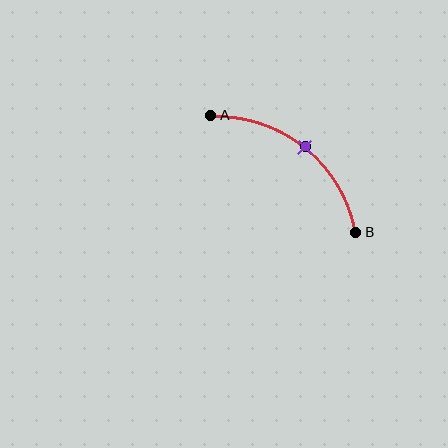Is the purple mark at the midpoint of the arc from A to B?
Yes. The purple mark lies on the arc at equal arc-length from both A and B — it is the arc midpoint.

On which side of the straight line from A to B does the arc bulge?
The arc bulges above and to the right of the straight line connecting A and B.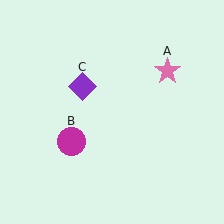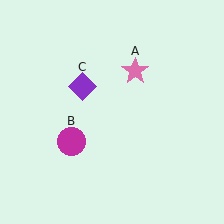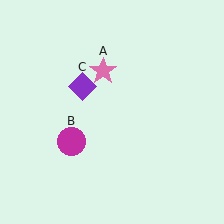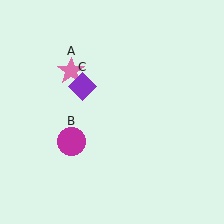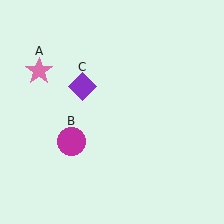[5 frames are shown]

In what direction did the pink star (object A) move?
The pink star (object A) moved left.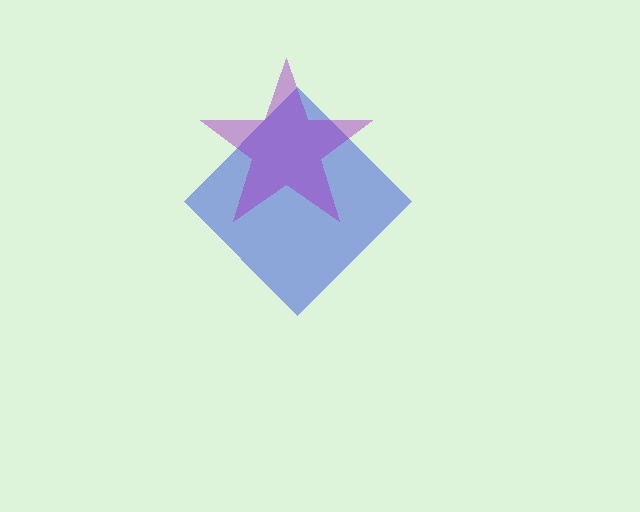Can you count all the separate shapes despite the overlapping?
Yes, there are 2 separate shapes.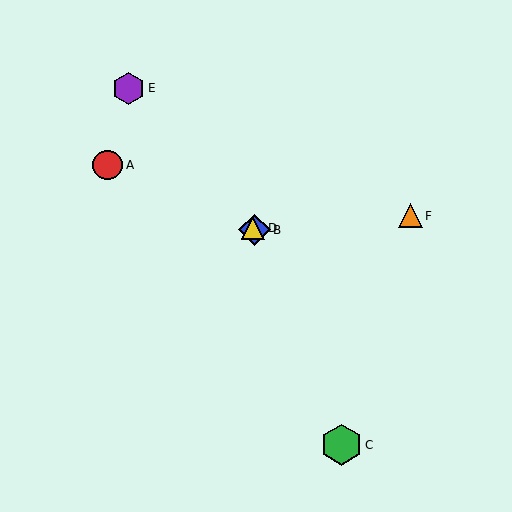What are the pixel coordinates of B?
Object B is at (255, 230).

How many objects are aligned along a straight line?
3 objects (B, D, E) are aligned along a straight line.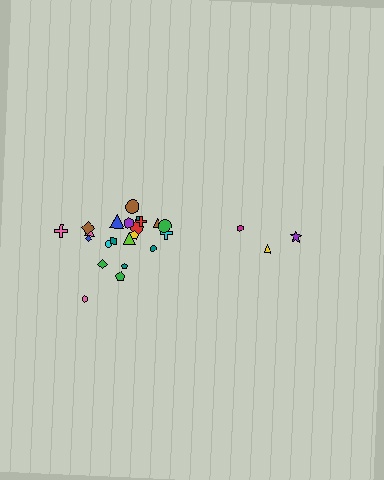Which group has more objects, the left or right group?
The left group.